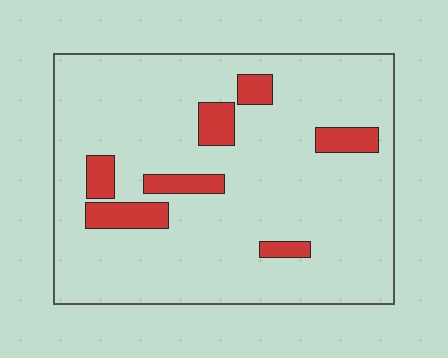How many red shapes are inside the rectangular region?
7.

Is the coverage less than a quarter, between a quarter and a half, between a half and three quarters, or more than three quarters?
Less than a quarter.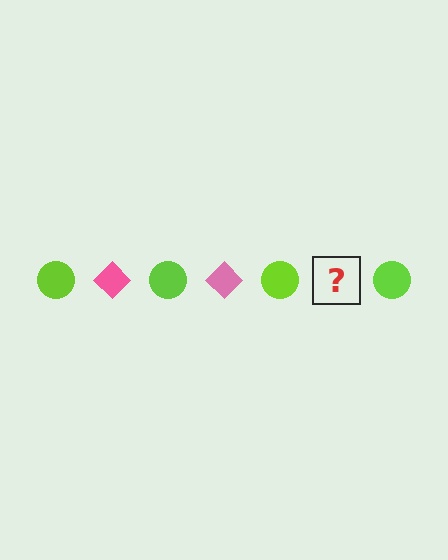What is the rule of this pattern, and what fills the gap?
The rule is that the pattern alternates between lime circle and pink diamond. The gap should be filled with a pink diamond.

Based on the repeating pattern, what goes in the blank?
The blank should be a pink diamond.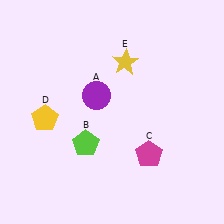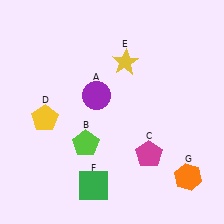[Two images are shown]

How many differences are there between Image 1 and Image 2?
There are 2 differences between the two images.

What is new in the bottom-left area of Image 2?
A green square (F) was added in the bottom-left area of Image 2.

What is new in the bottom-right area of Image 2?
An orange hexagon (G) was added in the bottom-right area of Image 2.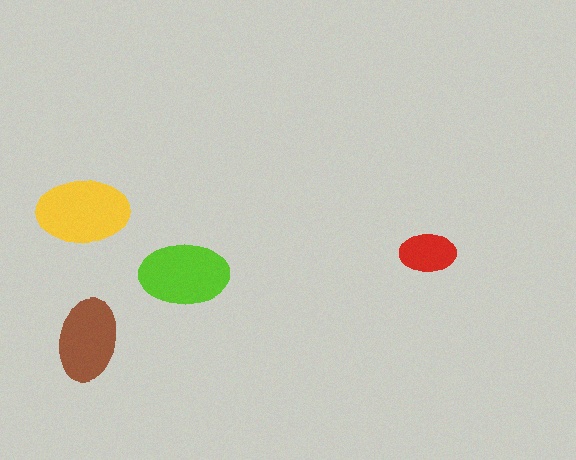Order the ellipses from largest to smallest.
the yellow one, the lime one, the brown one, the red one.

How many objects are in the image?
There are 4 objects in the image.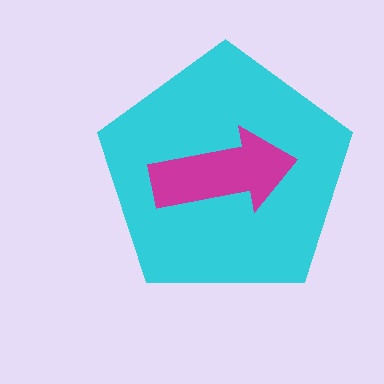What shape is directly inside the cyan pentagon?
The magenta arrow.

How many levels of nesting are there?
2.